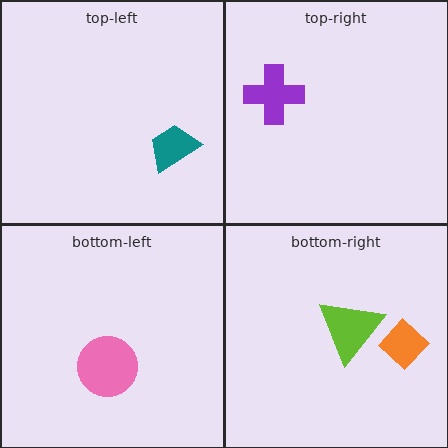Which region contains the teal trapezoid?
The top-left region.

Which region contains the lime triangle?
The bottom-right region.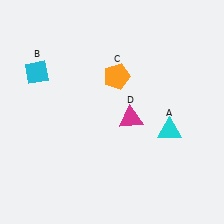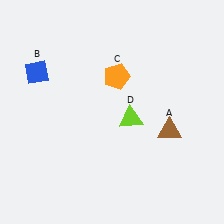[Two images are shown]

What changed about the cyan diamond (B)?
In Image 1, B is cyan. In Image 2, it changed to blue.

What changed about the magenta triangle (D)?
In Image 1, D is magenta. In Image 2, it changed to lime.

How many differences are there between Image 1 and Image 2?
There are 3 differences between the two images.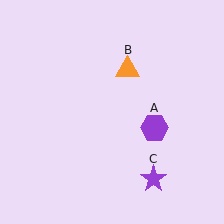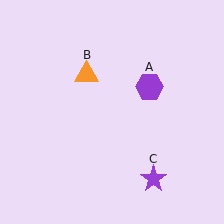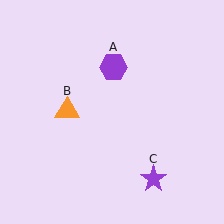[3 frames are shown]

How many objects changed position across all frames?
2 objects changed position: purple hexagon (object A), orange triangle (object B).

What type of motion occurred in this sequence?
The purple hexagon (object A), orange triangle (object B) rotated counterclockwise around the center of the scene.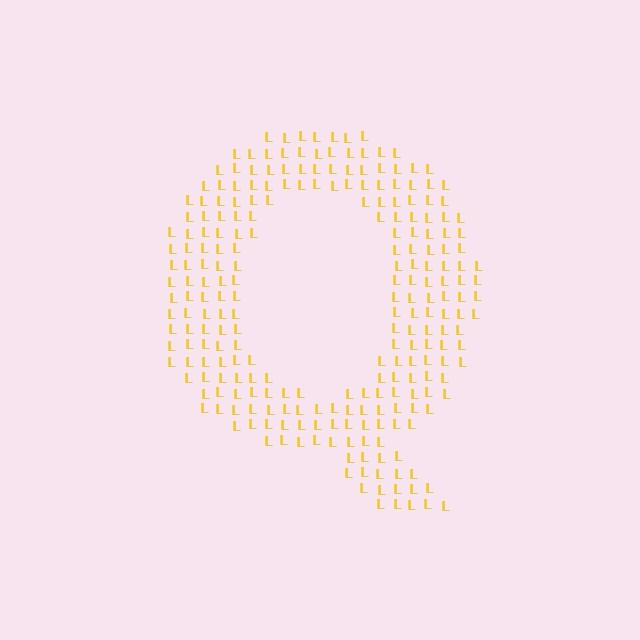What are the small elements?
The small elements are letter L's.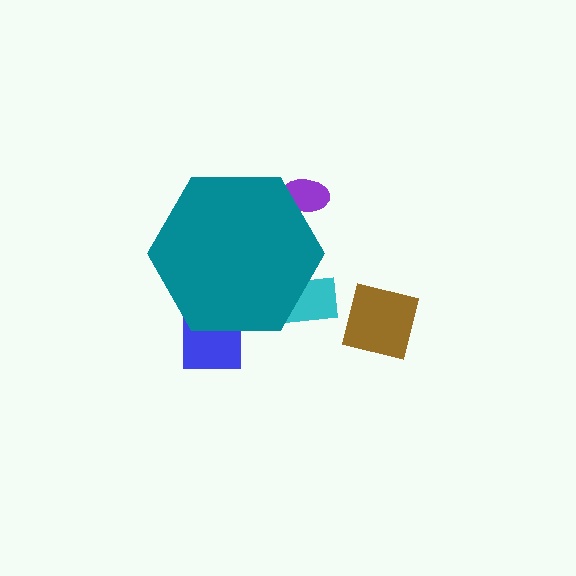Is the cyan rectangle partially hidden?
Yes, the cyan rectangle is partially hidden behind the teal hexagon.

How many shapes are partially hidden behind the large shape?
3 shapes are partially hidden.